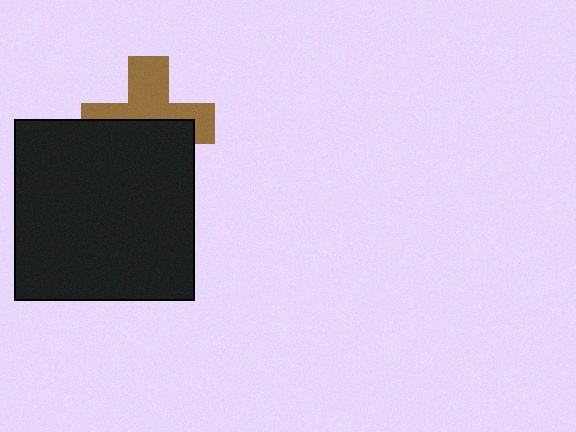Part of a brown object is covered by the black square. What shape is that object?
It is a cross.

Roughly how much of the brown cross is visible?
About half of it is visible (roughly 49%).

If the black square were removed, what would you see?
You would see the complete brown cross.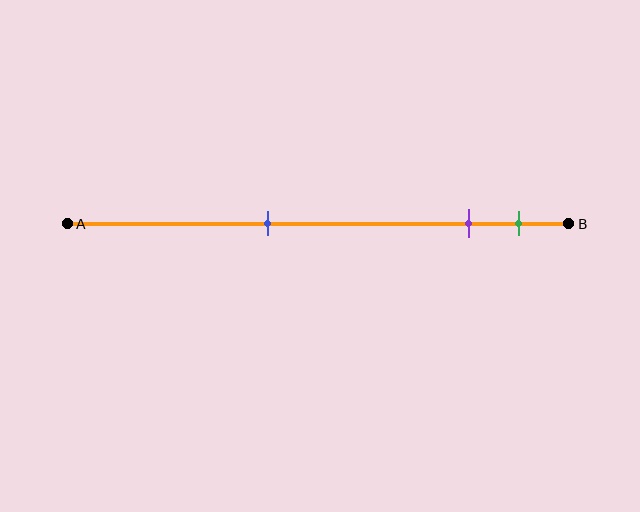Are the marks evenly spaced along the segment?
No, the marks are not evenly spaced.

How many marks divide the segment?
There are 3 marks dividing the segment.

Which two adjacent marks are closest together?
The purple and green marks are the closest adjacent pair.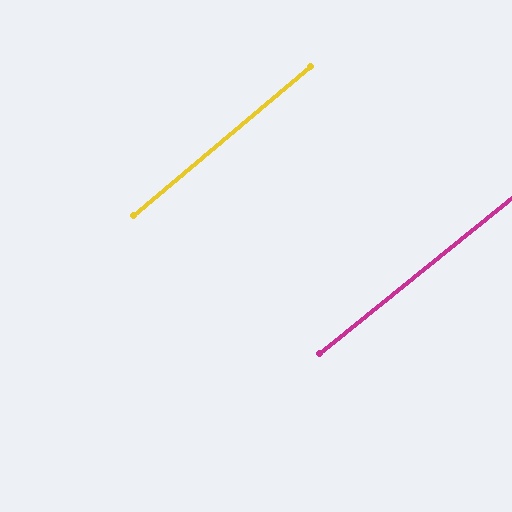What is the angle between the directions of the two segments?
Approximately 1 degree.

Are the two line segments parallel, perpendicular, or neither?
Parallel — their directions differ by only 0.8°.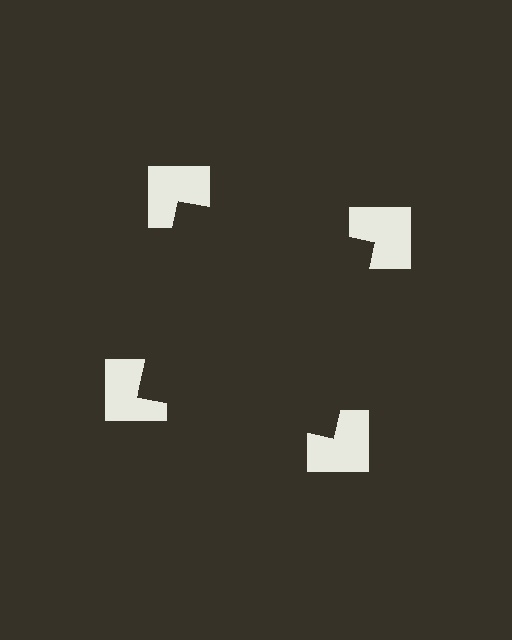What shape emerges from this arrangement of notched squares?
An illusory square — its edges are inferred from the aligned wedge cuts in the notched squares, not physically drawn.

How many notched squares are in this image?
There are 4 — one at each vertex of the illusory square.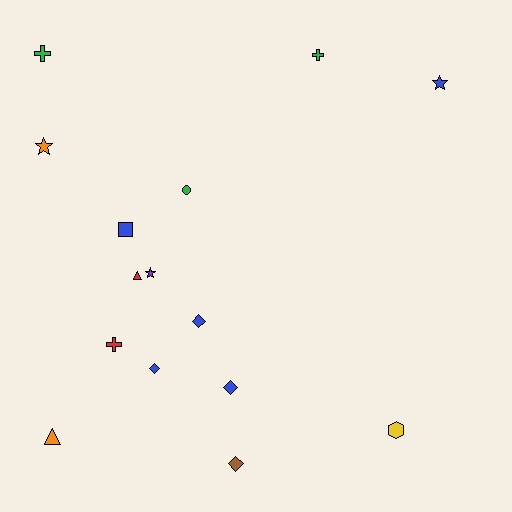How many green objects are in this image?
There are 3 green objects.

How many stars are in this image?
There are 3 stars.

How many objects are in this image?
There are 15 objects.